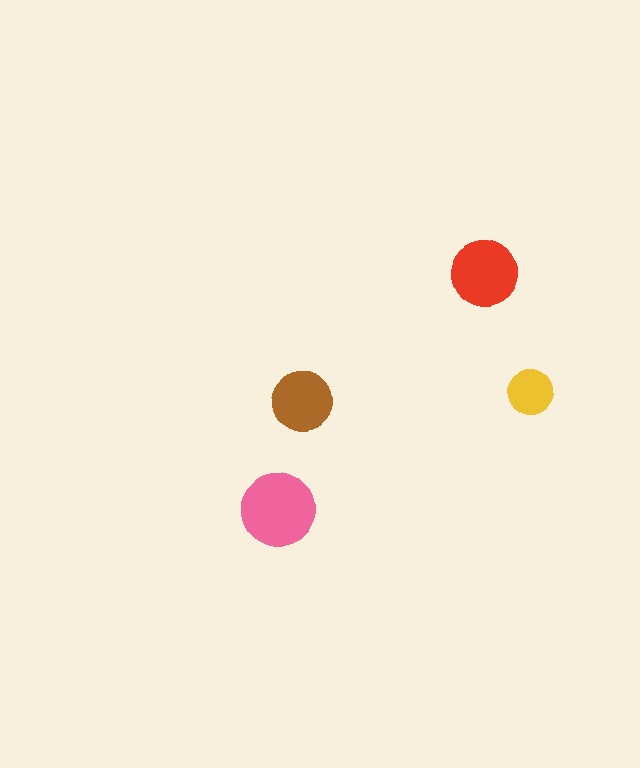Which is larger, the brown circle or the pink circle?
The pink one.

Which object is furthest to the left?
The pink circle is leftmost.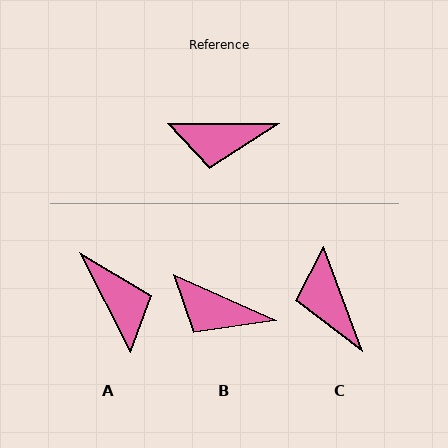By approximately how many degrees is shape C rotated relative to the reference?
Approximately 70 degrees clockwise.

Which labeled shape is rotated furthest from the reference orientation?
A, about 117 degrees away.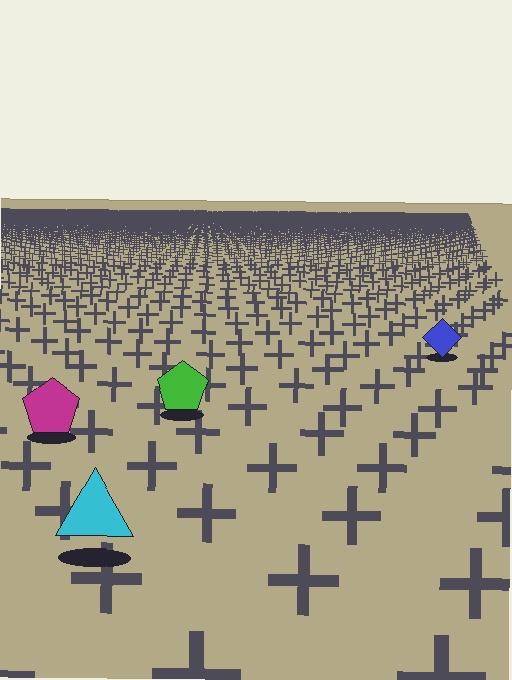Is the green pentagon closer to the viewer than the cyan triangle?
No. The cyan triangle is closer — you can tell from the texture gradient: the ground texture is coarser near it.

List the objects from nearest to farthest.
From nearest to farthest: the cyan triangle, the magenta pentagon, the green pentagon, the blue diamond.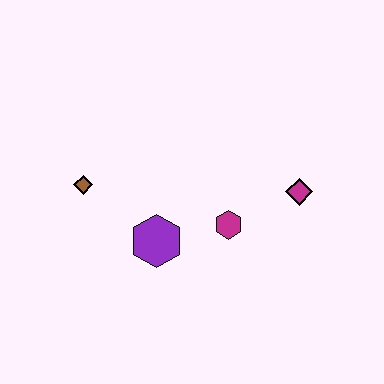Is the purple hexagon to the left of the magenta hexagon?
Yes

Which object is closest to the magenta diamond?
The magenta hexagon is closest to the magenta diamond.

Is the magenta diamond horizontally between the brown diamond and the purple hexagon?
No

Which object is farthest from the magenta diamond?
The brown diamond is farthest from the magenta diamond.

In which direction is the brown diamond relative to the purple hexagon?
The brown diamond is to the left of the purple hexagon.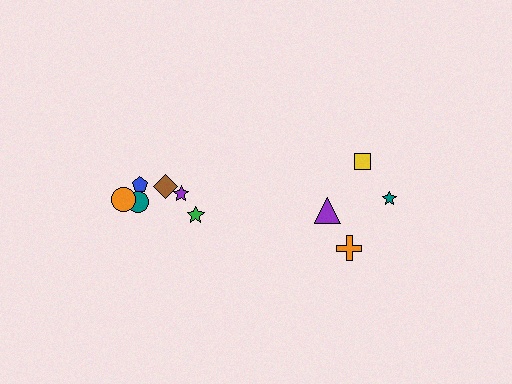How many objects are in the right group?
There are 4 objects.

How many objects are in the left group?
There are 6 objects.